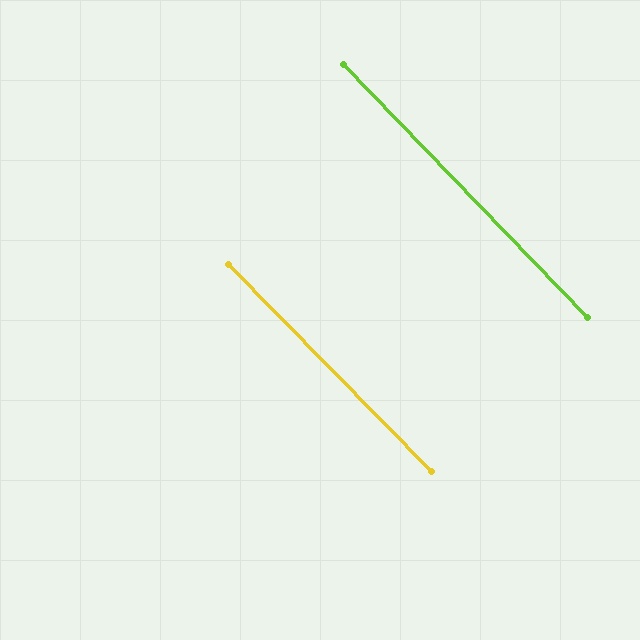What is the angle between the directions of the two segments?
Approximately 1 degree.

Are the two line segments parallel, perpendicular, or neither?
Parallel — their directions differ by only 0.5°.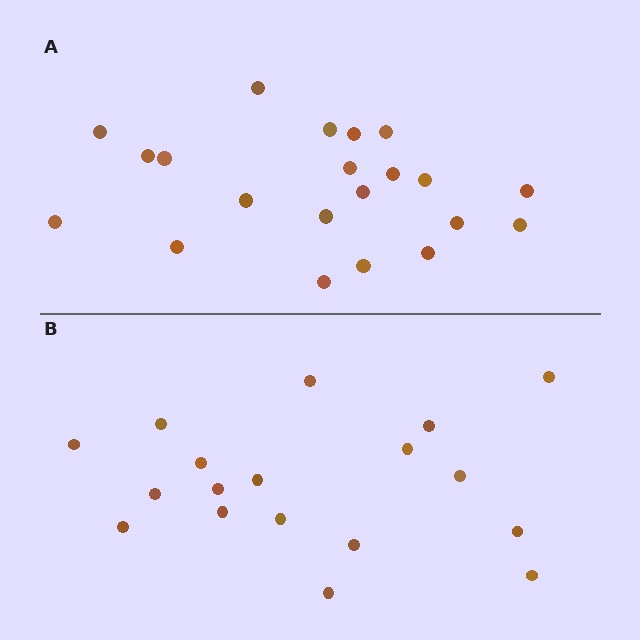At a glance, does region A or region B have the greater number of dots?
Region A (the top region) has more dots.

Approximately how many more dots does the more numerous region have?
Region A has just a few more — roughly 2 or 3 more dots than region B.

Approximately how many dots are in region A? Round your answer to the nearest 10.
About 20 dots. (The exact count is 21, which rounds to 20.)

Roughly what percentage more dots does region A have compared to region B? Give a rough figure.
About 15% more.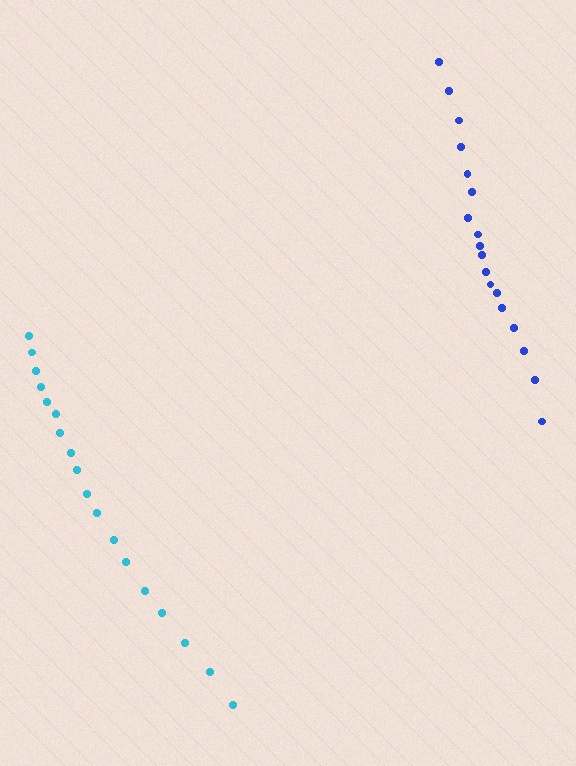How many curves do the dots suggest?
There are 2 distinct paths.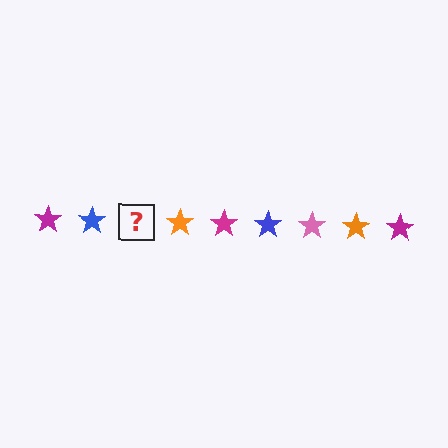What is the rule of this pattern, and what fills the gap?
The rule is that the pattern cycles through magenta, blue, pink, orange stars. The gap should be filled with a pink star.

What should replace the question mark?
The question mark should be replaced with a pink star.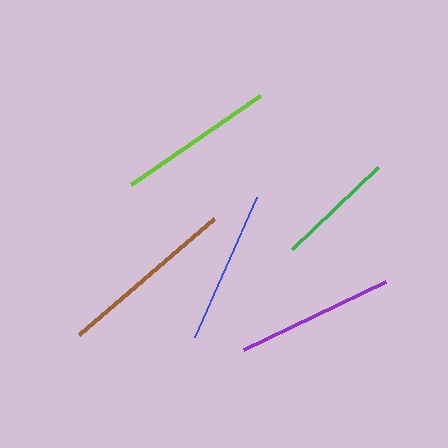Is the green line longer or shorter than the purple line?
The purple line is longer than the green line.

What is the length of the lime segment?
The lime segment is approximately 158 pixels long.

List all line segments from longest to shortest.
From longest to shortest: brown, lime, purple, blue, green.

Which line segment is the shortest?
The green line is the shortest at approximately 119 pixels.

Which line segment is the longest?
The brown line is the longest at approximately 177 pixels.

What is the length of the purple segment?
The purple segment is approximately 158 pixels long.